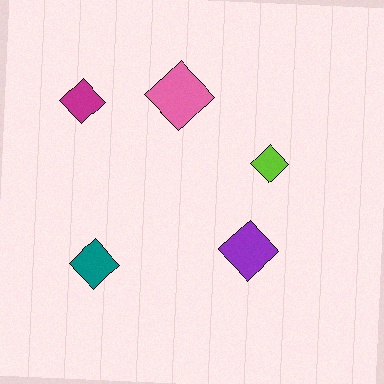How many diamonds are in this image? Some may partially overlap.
There are 5 diamonds.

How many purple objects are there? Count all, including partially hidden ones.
There is 1 purple object.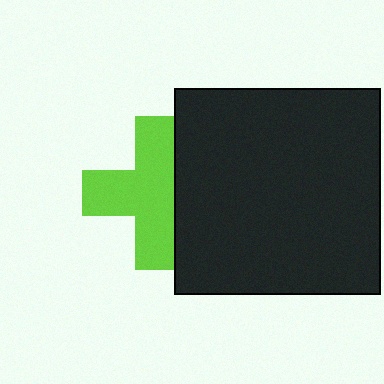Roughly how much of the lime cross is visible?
Most of it is visible (roughly 69%).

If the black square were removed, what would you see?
You would see the complete lime cross.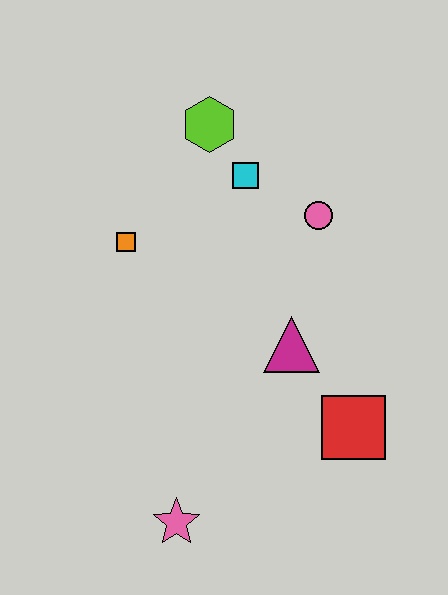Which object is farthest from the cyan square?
The pink star is farthest from the cyan square.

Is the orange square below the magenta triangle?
No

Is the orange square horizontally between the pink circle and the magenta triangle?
No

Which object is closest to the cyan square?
The lime hexagon is closest to the cyan square.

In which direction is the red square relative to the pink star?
The red square is to the right of the pink star.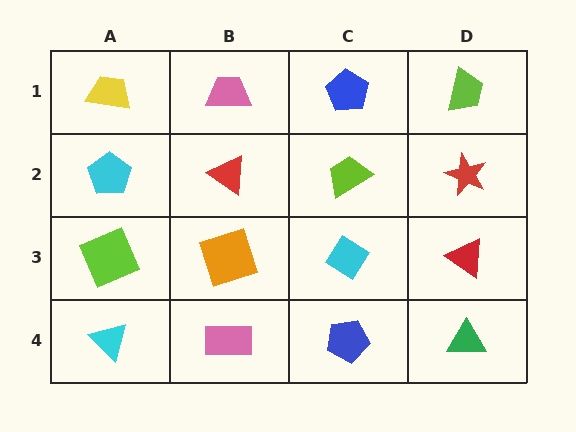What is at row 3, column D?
A red triangle.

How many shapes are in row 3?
4 shapes.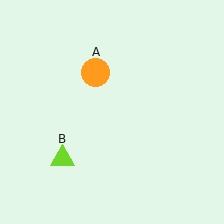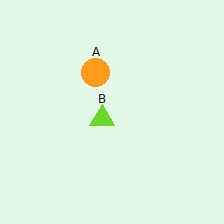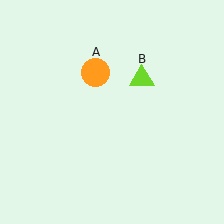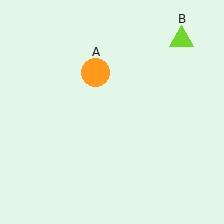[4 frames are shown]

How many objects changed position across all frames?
1 object changed position: lime triangle (object B).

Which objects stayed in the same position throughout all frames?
Orange circle (object A) remained stationary.